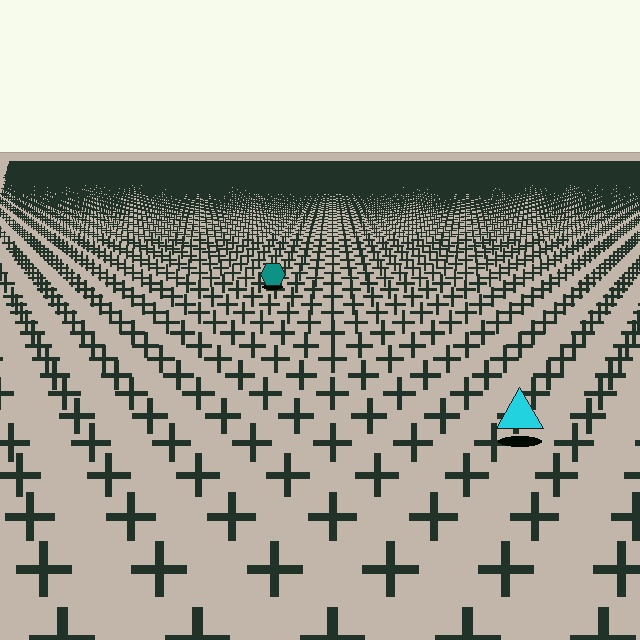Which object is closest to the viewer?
The cyan triangle is closest. The texture marks near it are larger and more spread out.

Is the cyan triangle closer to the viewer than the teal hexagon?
Yes. The cyan triangle is closer — you can tell from the texture gradient: the ground texture is coarser near it.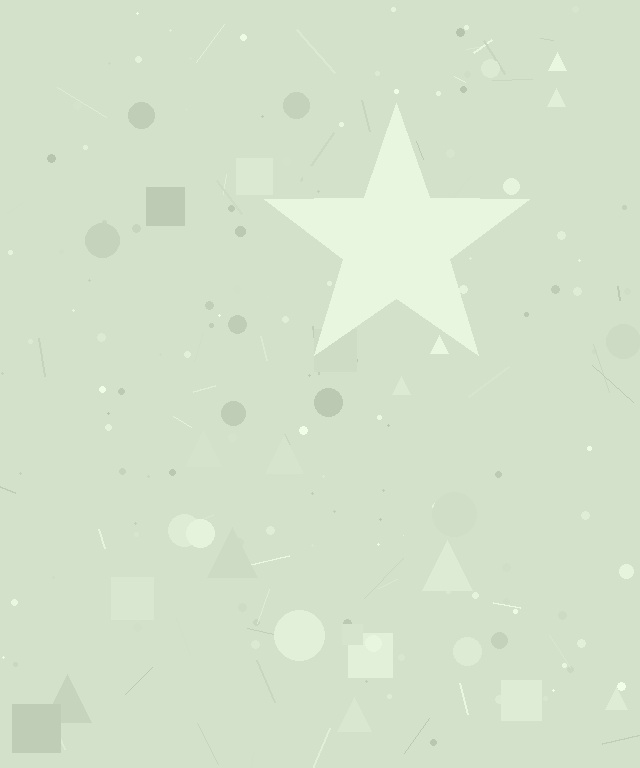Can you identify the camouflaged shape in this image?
The camouflaged shape is a star.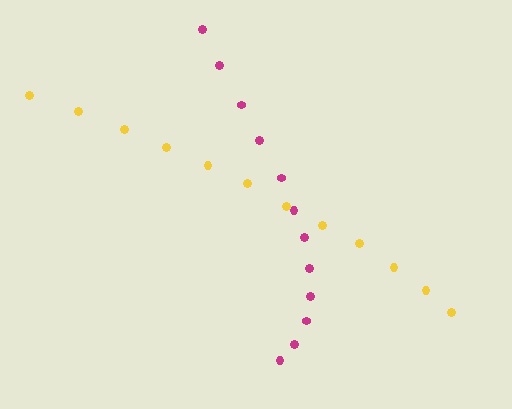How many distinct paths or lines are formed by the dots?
There are 2 distinct paths.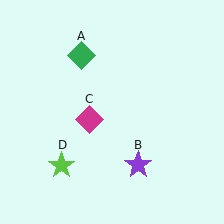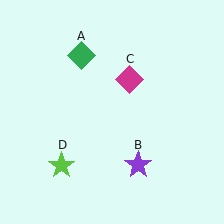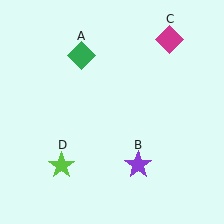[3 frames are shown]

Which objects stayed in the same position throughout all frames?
Green diamond (object A) and purple star (object B) and lime star (object D) remained stationary.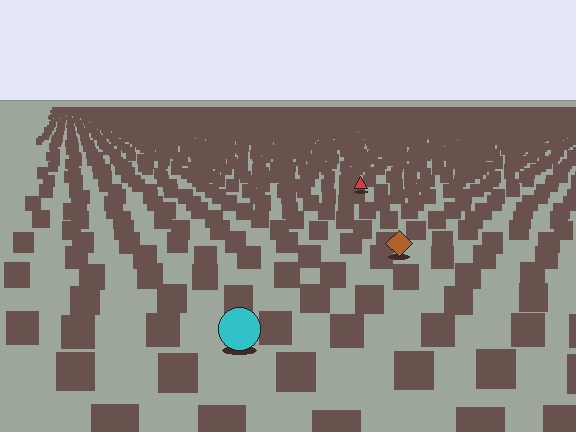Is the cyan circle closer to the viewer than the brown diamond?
Yes. The cyan circle is closer — you can tell from the texture gradient: the ground texture is coarser near it.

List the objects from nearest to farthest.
From nearest to farthest: the cyan circle, the brown diamond, the red triangle.